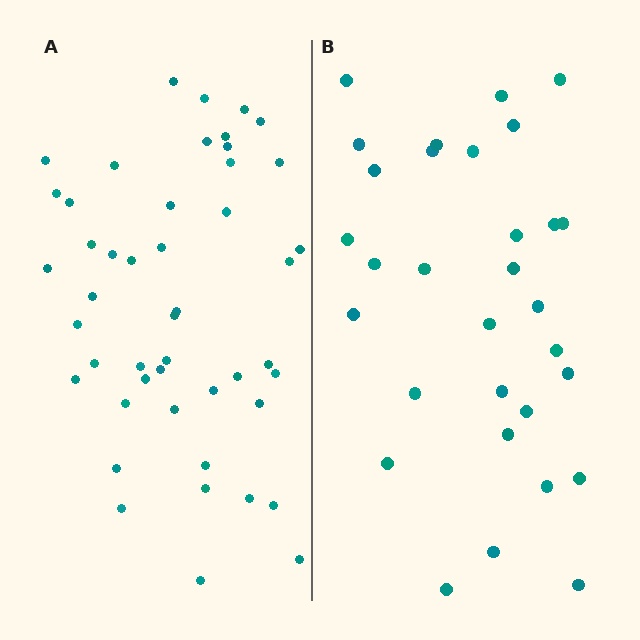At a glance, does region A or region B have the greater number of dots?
Region A (the left region) has more dots.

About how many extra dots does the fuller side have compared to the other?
Region A has approximately 15 more dots than region B.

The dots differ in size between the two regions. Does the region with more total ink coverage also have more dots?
No. Region B has more total ink coverage because its dots are larger, but region A actually contains more individual dots. Total area can be misleading — the number of items is what matters here.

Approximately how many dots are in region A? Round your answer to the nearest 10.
About 50 dots. (The exact count is 47, which rounds to 50.)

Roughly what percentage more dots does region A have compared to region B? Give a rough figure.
About 50% more.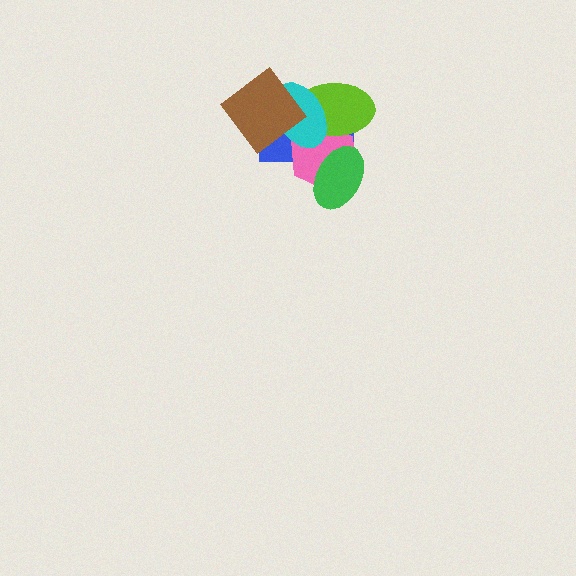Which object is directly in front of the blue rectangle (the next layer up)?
The pink hexagon is directly in front of the blue rectangle.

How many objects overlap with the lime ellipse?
3 objects overlap with the lime ellipse.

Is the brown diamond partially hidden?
No, no other shape covers it.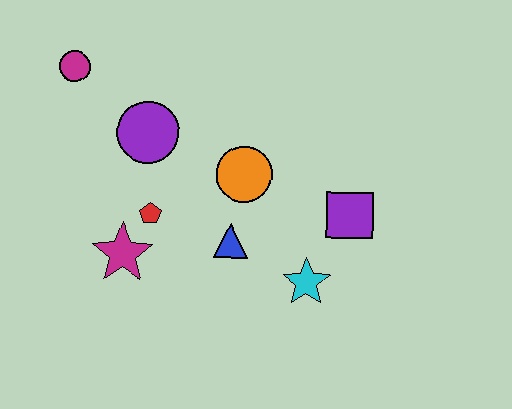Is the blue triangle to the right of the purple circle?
Yes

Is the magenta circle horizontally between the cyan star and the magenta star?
No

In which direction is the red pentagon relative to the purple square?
The red pentagon is to the left of the purple square.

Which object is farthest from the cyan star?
The magenta circle is farthest from the cyan star.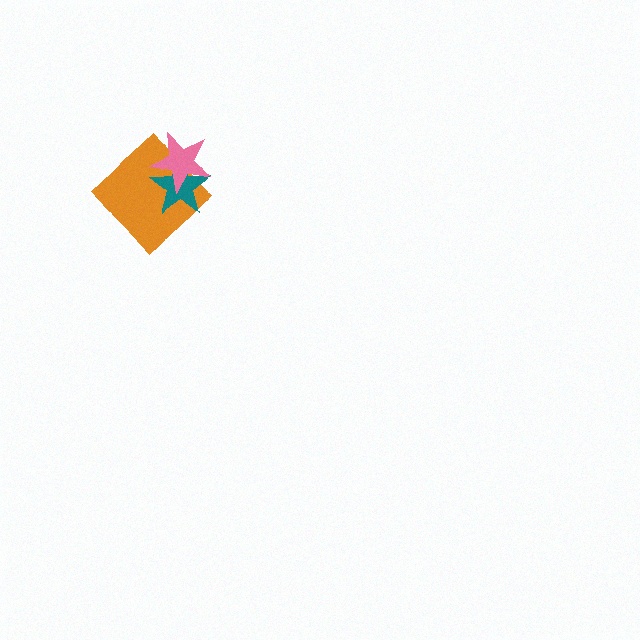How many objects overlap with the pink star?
2 objects overlap with the pink star.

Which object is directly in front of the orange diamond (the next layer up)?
The teal star is directly in front of the orange diamond.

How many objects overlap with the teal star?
2 objects overlap with the teal star.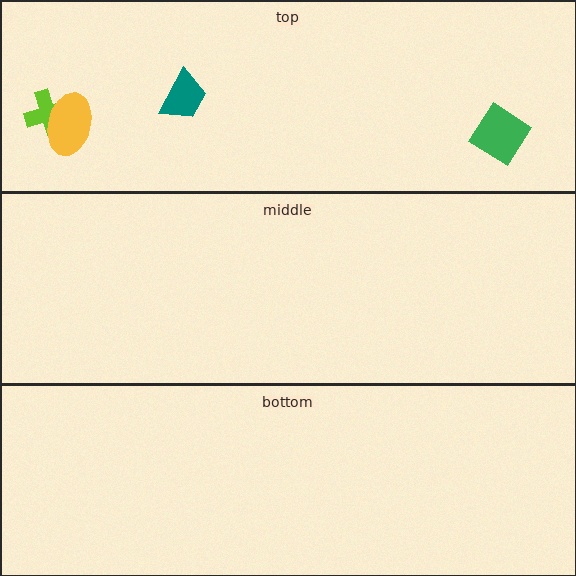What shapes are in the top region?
The teal trapezoid, the lime cross, the green diamond, the yellow ellipse.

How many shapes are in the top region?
4.